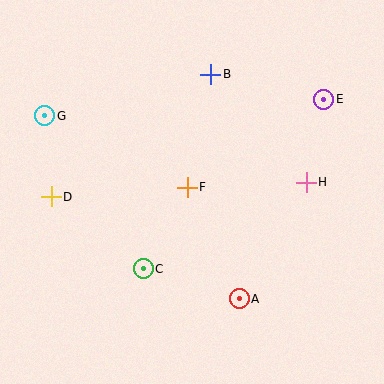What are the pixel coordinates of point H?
Point H is at (306, 182).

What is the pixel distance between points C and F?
The distance between C and F is 93 pixels.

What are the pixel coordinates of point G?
Point G is at (45, 116).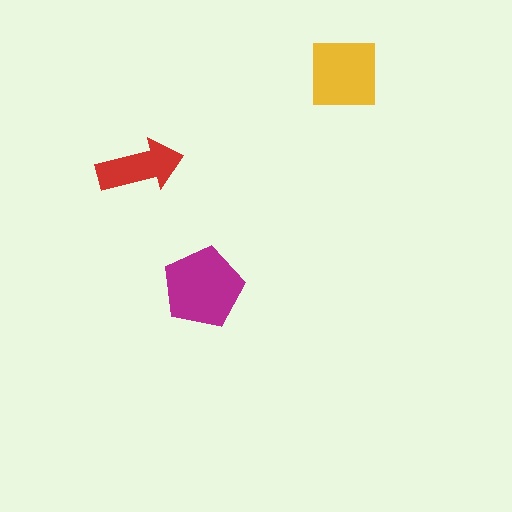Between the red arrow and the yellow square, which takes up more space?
The yellow square.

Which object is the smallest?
The red arrow.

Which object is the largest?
The magenta pentagon.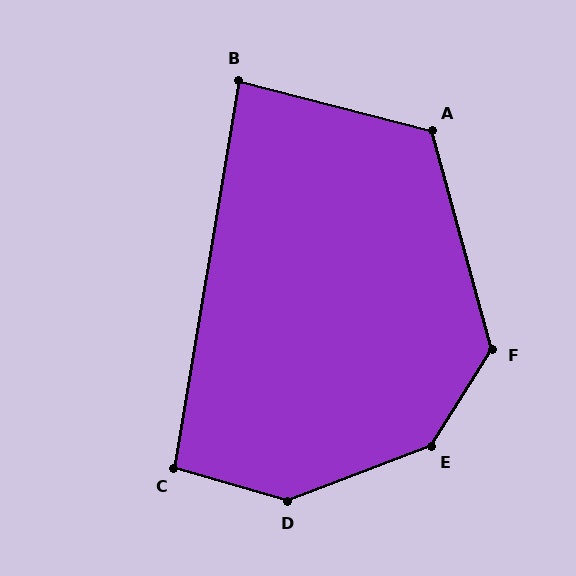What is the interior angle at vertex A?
Approximately 120 degrees (obtuse).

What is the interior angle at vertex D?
Approximately 143 degrees (obtuse).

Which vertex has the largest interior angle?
E, at approximately 143 degrees.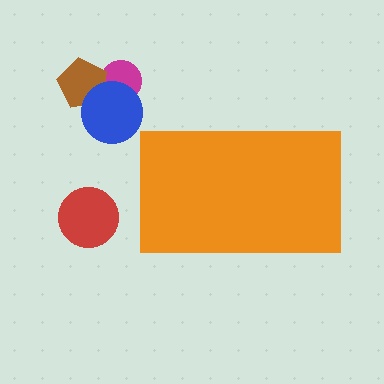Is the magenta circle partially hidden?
No, the magenta circle is fully visible.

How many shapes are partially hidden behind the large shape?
0 shapes are partially hidden.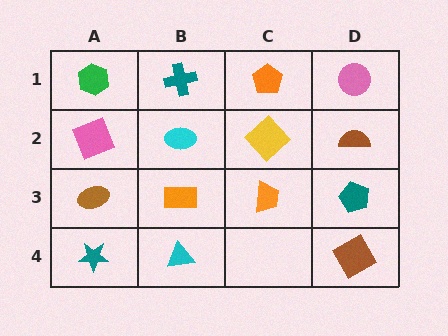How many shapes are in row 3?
4 shapes.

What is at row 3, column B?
An orange rectangle.